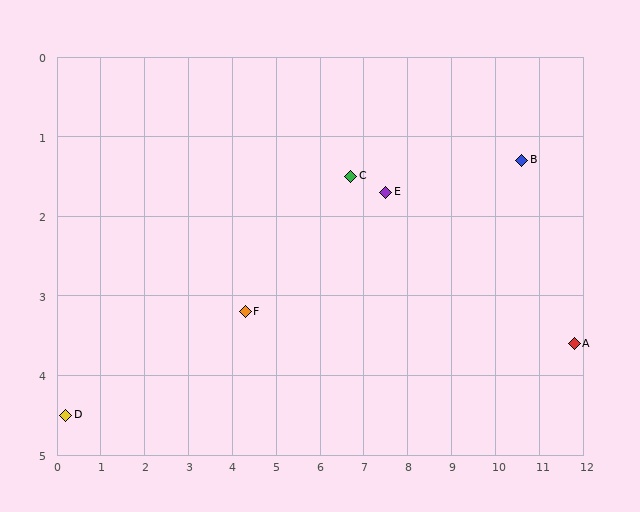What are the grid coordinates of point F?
Point F is at approximately (4.3, 3.2).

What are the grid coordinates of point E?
Point E is at approximately (7.5, 1.7).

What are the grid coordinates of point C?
Point C is at approximately (6.7, 1.5).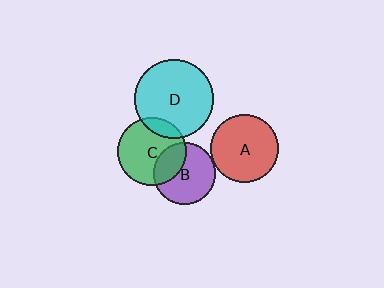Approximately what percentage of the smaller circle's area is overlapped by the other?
Approximately 15%.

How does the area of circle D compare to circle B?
Approximately 1.6 times.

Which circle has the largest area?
Circle D (cyan).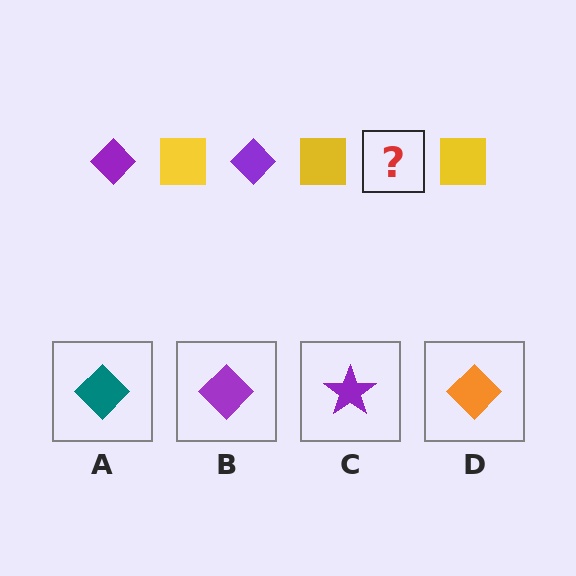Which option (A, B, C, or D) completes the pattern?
B.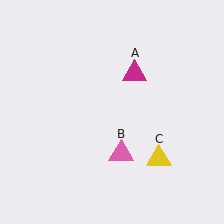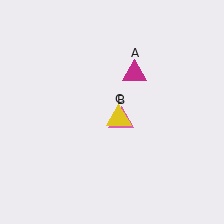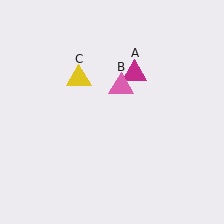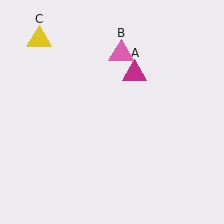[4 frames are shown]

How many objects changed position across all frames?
2 objects changed position: pink triangle (object B), yellow triangle (object C).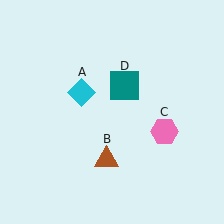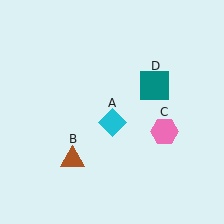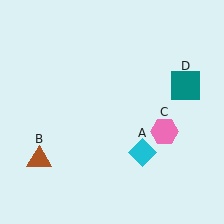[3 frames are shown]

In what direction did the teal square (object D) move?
The teal square (object D) moved right.